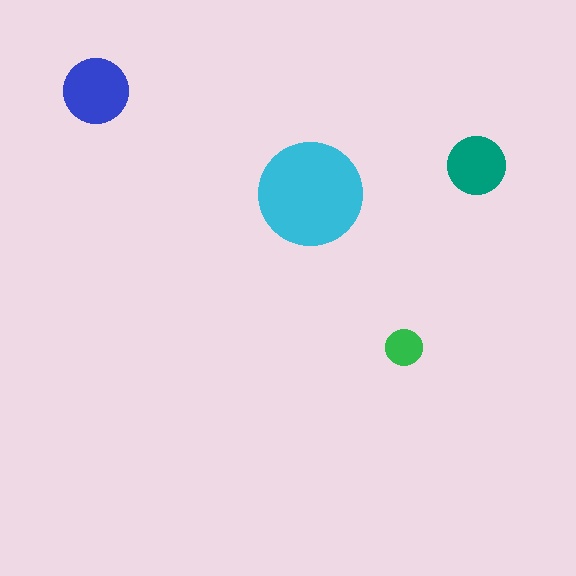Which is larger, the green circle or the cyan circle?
The cyan one.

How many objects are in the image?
There are 4 objects in the image.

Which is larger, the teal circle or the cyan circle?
The cyan one.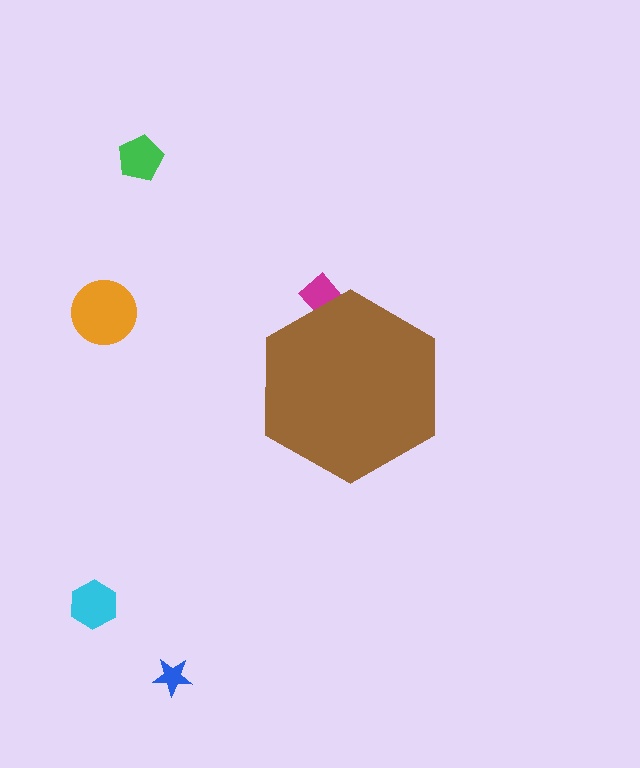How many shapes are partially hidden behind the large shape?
1 shape is partially hidden.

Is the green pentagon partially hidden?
No, the green pentagon is fully visible.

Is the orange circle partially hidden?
No, the orange circle is fully visible.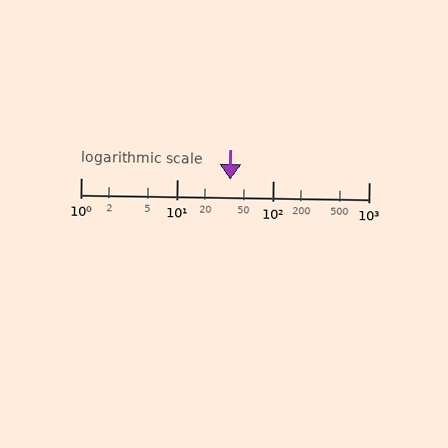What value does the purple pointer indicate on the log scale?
The pointer indicates approximately 36.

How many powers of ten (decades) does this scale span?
The scale spans 3 decades, from 1 to 1000.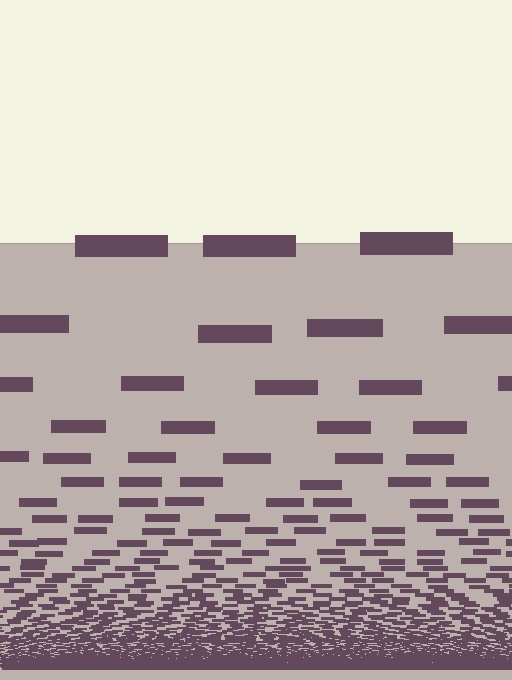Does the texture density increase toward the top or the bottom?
Density increases toward the bottom.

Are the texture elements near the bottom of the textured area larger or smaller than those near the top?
Smaller. The gradient is inverted — elements near the bottom are smaller and denser.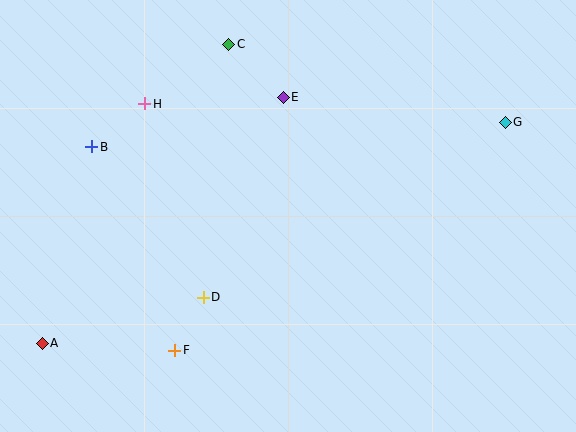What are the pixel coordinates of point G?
Point G is at (505, 122).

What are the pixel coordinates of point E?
Point E is at (283, 97).